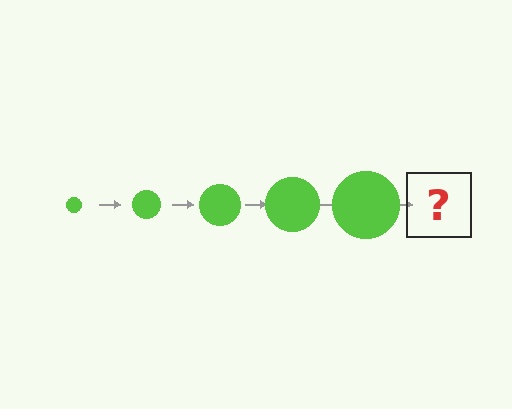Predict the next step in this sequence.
The next step is a lime circle, larger than the previous one.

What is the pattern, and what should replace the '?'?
The pattern is that the circle gets progressively larger each step. The '?' should be a lime circle, larger than the previous one.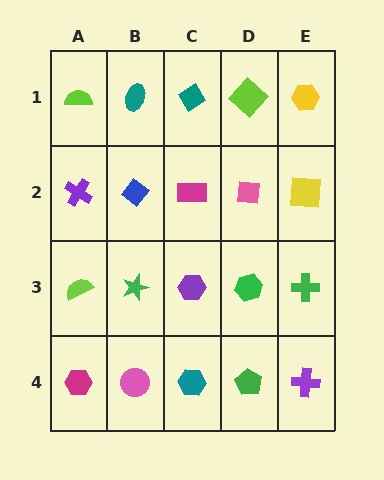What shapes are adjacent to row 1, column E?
A yellow square (row 2, column E), a lime diamond (row 1, column D).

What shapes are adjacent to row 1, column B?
A blue diamond (row 2, column B), a lime semicircle (row 1, column A), a teal diamond (row 1, column C).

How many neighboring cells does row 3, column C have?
4.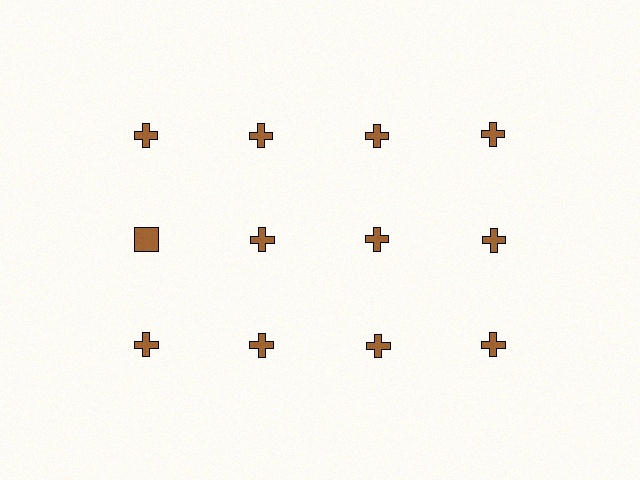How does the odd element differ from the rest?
It has a different shape: square instead of cross.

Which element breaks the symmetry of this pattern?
The brown square in the second row, leftmost column breaks the symmetry. All other shapes are brown crosses.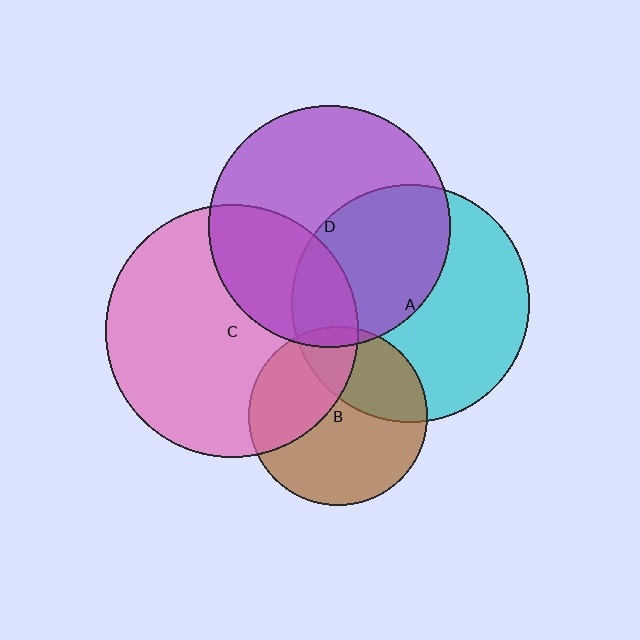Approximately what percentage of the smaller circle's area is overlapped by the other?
Approximately 45%.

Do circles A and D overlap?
Yes.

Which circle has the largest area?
Circle C (pink).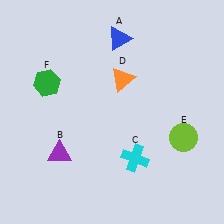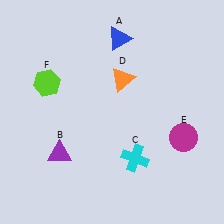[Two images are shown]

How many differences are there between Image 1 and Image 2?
There are 2 differences between the two images.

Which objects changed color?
E changed from lime to magenta. F changed from green to lime.